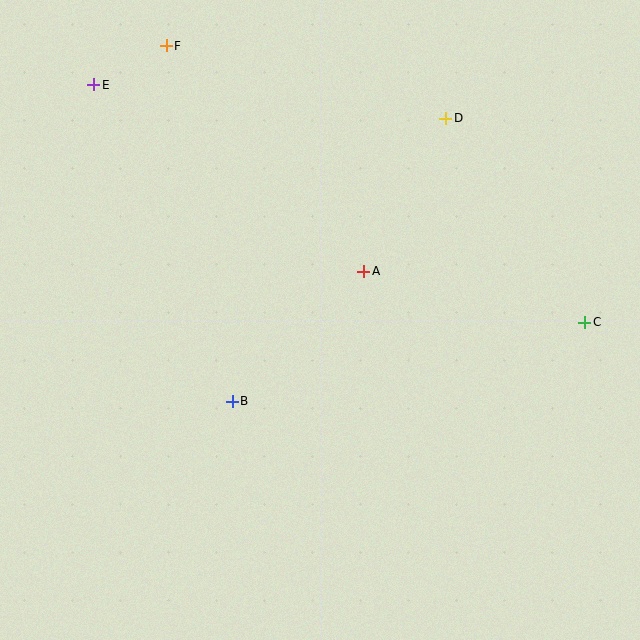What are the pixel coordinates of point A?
Point A is at (364, 271).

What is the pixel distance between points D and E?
The distance between D and E is 353 pixels.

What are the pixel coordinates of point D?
Point D is at (446, 118).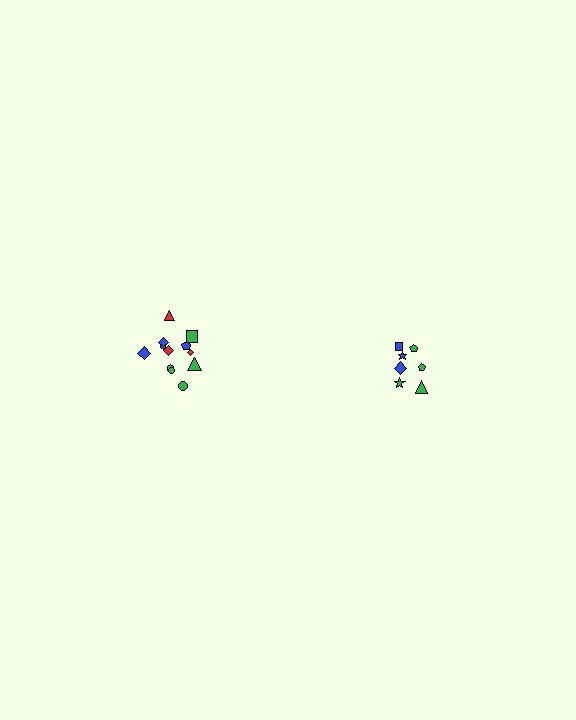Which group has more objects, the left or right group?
The left group.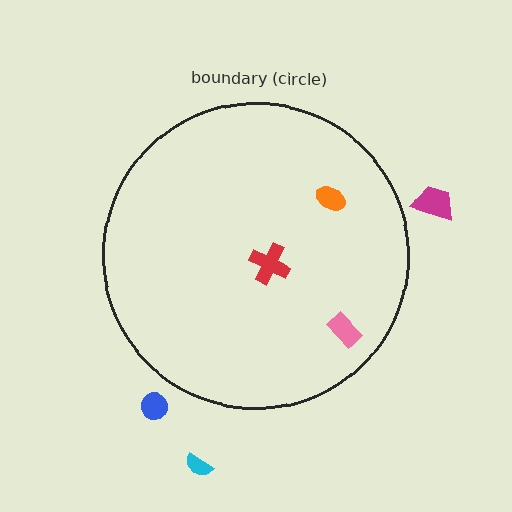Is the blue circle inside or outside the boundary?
Outside.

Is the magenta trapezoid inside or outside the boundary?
Outside.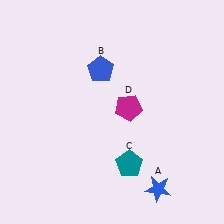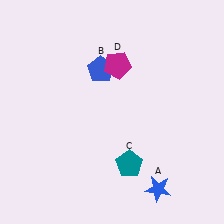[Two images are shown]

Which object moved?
The magenta pentagon (D) moved up.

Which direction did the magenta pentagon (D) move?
The magenta pentagon (D) moved up.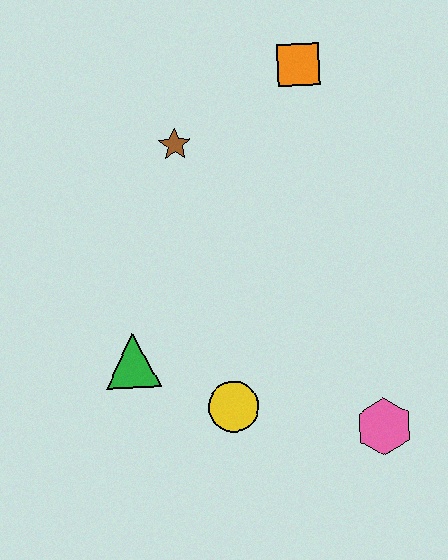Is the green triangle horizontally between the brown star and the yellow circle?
No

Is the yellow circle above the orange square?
No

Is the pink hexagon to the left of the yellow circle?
No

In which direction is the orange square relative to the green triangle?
The orange square is above the green triangle.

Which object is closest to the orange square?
The brown star is closest to the orange square.